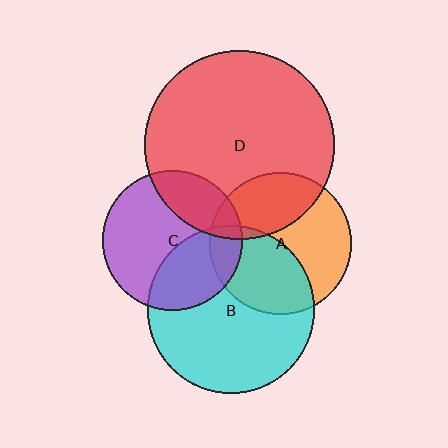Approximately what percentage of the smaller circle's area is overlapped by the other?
Approximately 30%.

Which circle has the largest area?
Circle D (red).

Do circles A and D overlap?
Yes.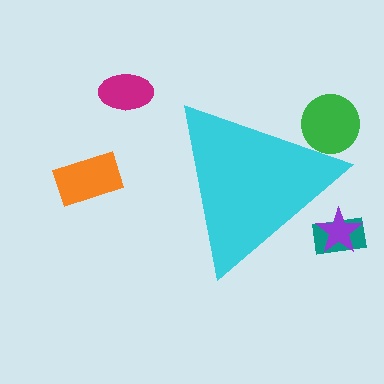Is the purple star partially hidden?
Yes, the purple star is partially hidden behind the cyan triangle.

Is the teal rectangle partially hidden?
Yes, the teal rectangle is partially hidden behind the cyan triangle.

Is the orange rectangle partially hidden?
No, the orange rectangle is fully visible.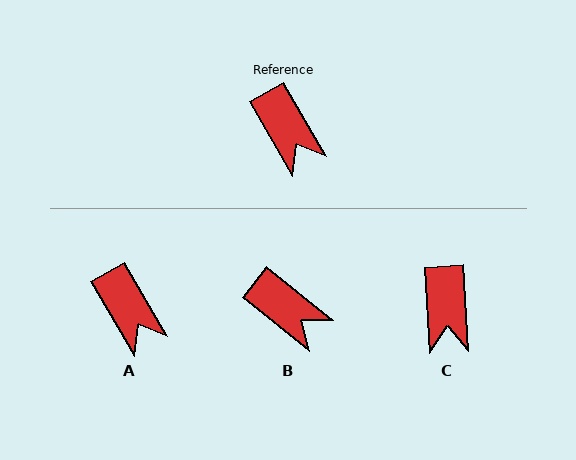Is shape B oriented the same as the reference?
No, it is off by about 21 degrees.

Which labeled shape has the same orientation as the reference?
A.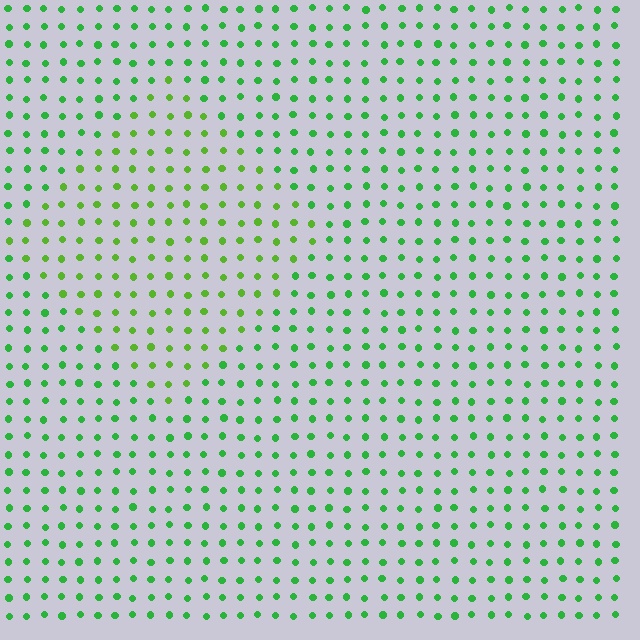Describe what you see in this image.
The image is filled with small green elements in a uniform arrangement. A diamond-shaped region is visible where the elements are tinted to a slightly different hue, forming a subtle color boundary.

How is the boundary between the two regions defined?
The boundary is defined purely by a slight shift in hue (about 27 degrees). Spacing, size, and orientation are identical on both sides.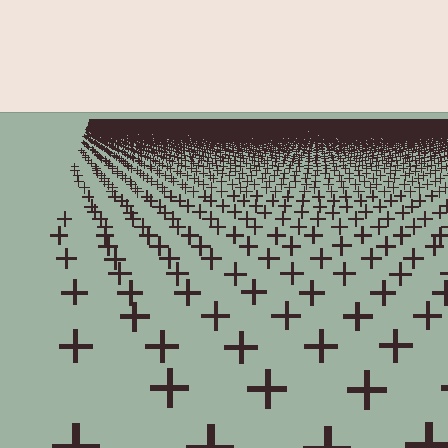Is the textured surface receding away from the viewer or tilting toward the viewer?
The surface is receding away from the viewer. Texture elements get smaller and denser toward the top.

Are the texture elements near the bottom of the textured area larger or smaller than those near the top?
Larger. Near the bottom, elements are closer to the viewer and appear at a bigger on-screen size.